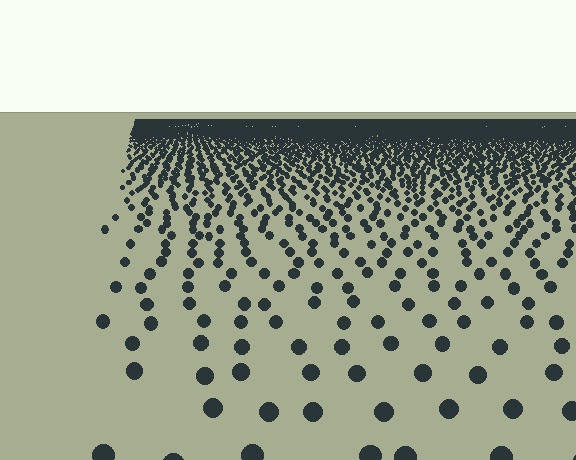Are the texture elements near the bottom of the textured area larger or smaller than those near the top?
Larger. Near the bottom, elements are closer to the viewer and appear at a bigger on-screen size.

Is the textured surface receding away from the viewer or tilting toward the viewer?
The surface is receding away from the viewer. Texture elements get smaller and denser toward the top.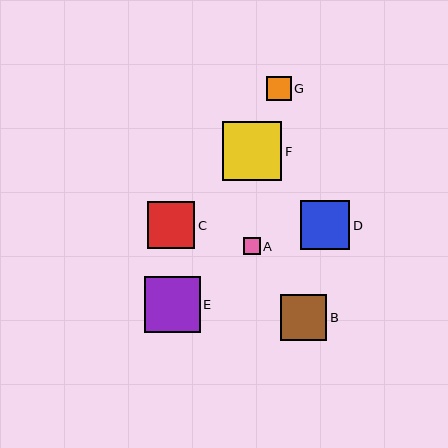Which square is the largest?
Square F is the largest with a size of approximately 59 pixels.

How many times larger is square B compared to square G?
Square B is approximately 1.9 times the size of square G.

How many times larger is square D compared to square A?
Square D is approximately 2.9 times the size of square A.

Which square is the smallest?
Square A is the smallest with a size of approximately 17 pixels.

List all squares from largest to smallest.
From largest to smallest: F, E, D, C, B, G, A.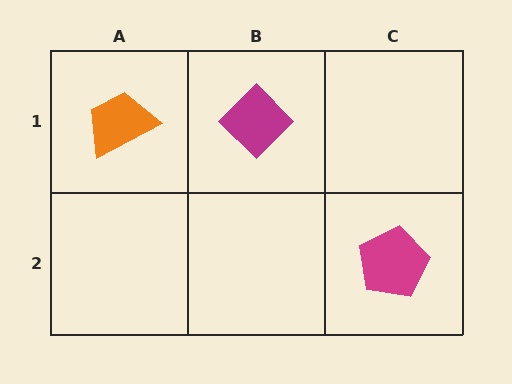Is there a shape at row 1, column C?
No, that cell is empty.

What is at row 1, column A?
An orange trapezoid.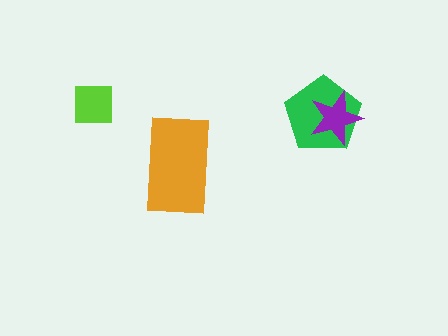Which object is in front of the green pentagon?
The purple star is in front of the green pentagon.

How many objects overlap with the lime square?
0 objects overlap with the lime square.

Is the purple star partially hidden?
No, no other shape covers it.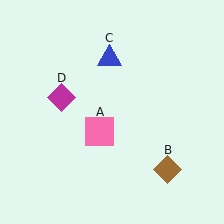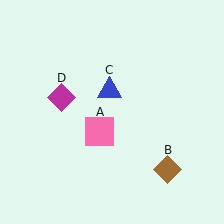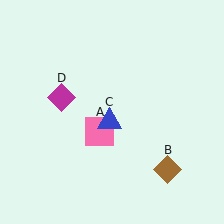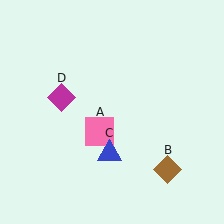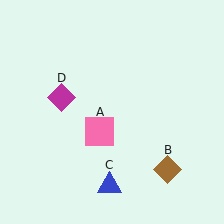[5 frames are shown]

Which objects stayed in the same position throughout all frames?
Pink square (object A) and brown diamond (object B) and magenta diamond (object D) remained stationary.